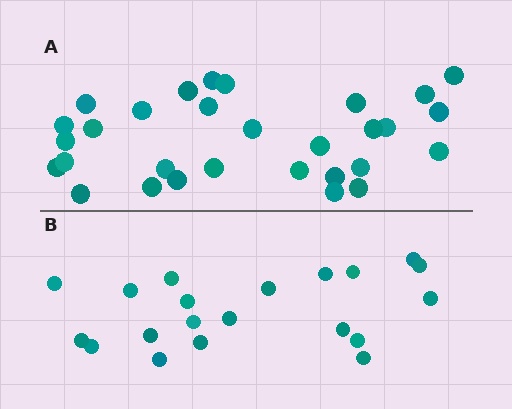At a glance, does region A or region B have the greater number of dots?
Region A (the top region) has more dots.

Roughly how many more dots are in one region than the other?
Region A has roughly 10 or so more dots than region B.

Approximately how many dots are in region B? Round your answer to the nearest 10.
About 20 dots.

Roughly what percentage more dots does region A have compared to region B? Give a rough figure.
About 50% more.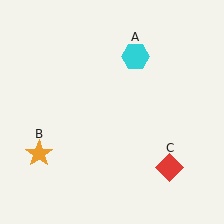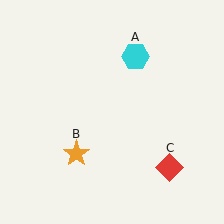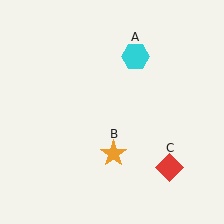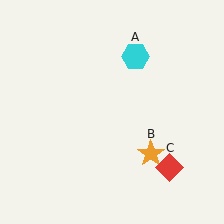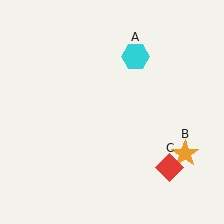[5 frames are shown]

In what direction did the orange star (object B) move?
The orange star (object B) moved right.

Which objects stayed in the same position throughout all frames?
Cyan hexagon (object A) and red diamond (object C) remained stationary.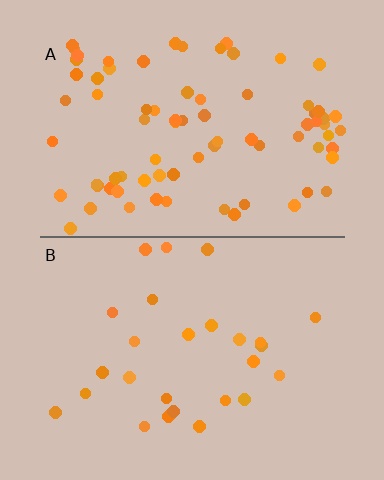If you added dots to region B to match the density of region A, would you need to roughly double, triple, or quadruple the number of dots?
Approximately triple.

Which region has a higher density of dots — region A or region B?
A (the top).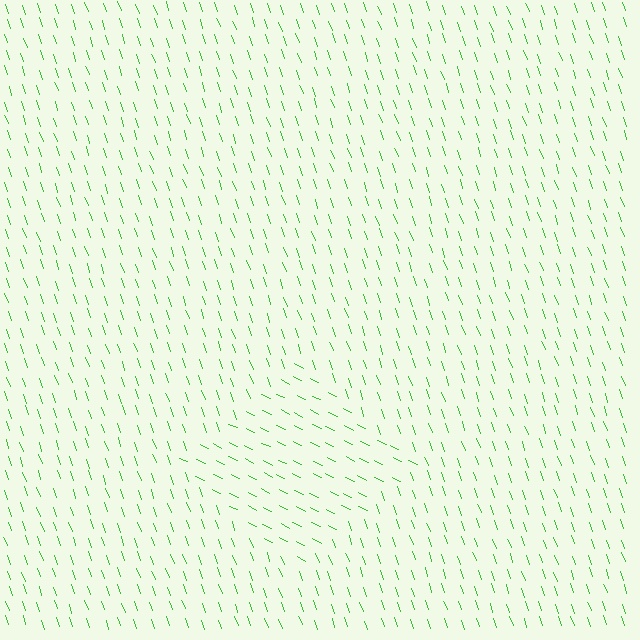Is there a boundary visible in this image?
Yes, there is a texture boundary formed by a change in line orientation.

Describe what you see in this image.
The image is filled with small green line segments. A diamond region in the image has lines oriented differently from the surrounding lines, creating a visible texture boundary.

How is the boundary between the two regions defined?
The boundary is defined purely by a change in line orientation (approximately 45 degrees difference). All lines are the same color and thickness.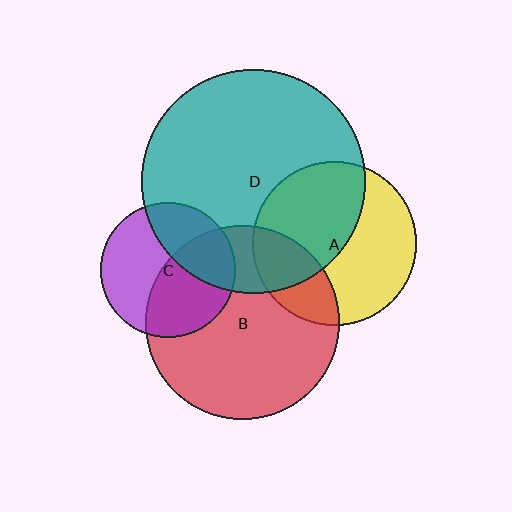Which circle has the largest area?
Circle D (teal).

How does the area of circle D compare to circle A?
Approximately 1.9 times.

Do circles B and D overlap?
Yes.